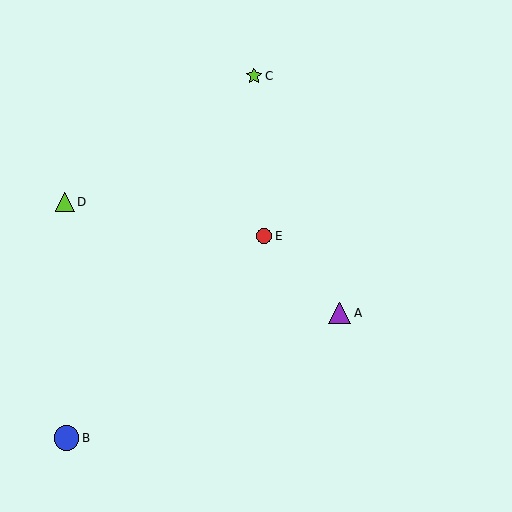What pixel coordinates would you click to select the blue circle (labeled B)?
Click at (66, 438) to select the blue circle B.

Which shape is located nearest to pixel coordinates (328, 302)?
The purple triangle (labeled A) at (340, 313) is nearest to that location.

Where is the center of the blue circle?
The center of the blue circle is at (66, 438).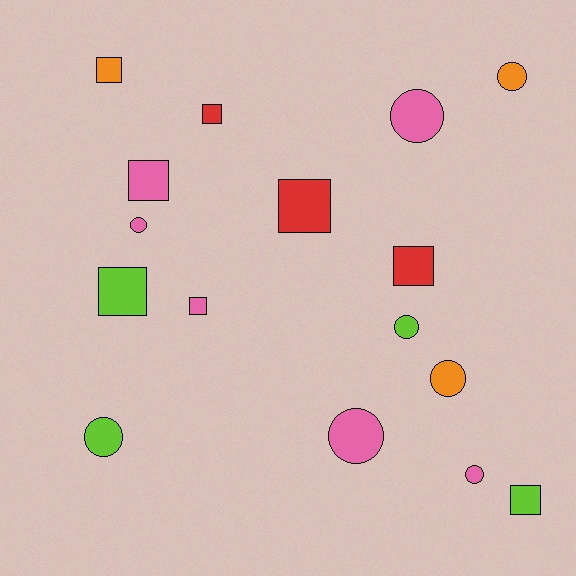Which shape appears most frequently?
Square, with 8 objects.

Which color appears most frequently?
Pink, with 6 objects.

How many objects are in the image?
There are 16 objects.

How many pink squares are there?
There are 2 pink squares.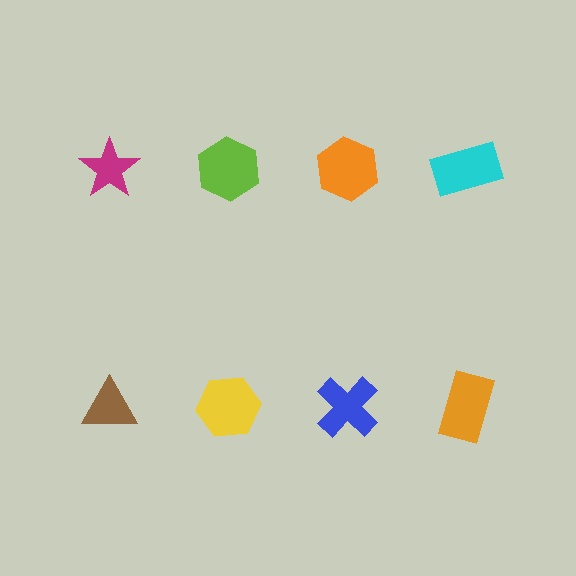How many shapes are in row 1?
4 shapes.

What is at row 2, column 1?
A brown triangle.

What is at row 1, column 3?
An orange hexagon.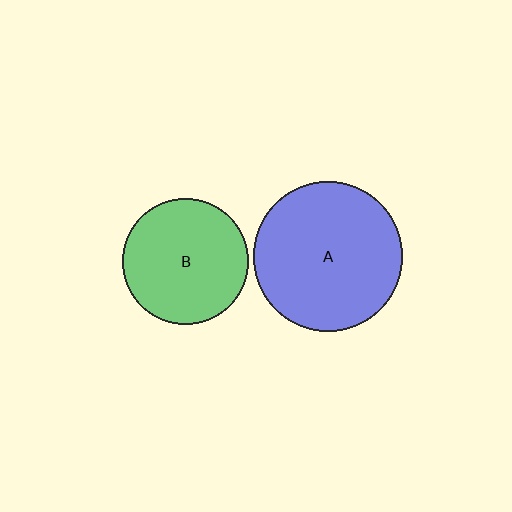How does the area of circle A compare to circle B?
Approximately 1.4 times.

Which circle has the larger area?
Circle A (blue).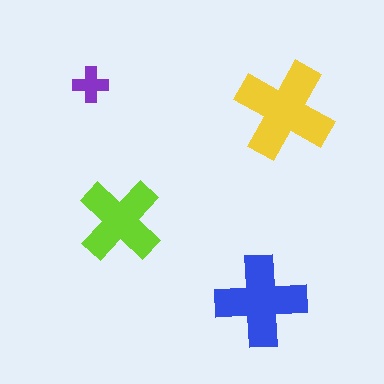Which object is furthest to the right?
The yellow cross is rightmost.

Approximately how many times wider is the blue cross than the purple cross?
About 2.5 times wider.